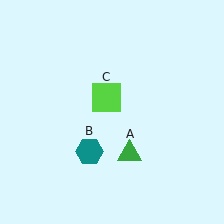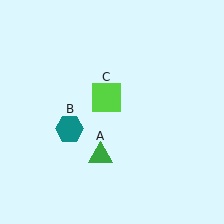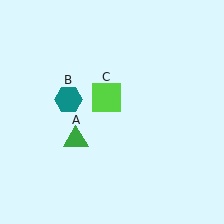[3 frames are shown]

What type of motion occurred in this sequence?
The green triangle (object A), teal hexagon (object B) rotated clockwise around the center of the scene.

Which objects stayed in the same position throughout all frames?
Lime square (object C) remained stationary.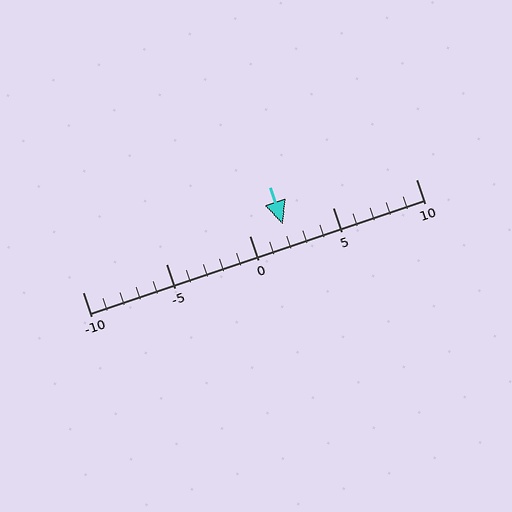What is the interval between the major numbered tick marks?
The major tick marks are spaced 5 units apart.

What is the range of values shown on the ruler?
The ruler shows values from -10 to 10.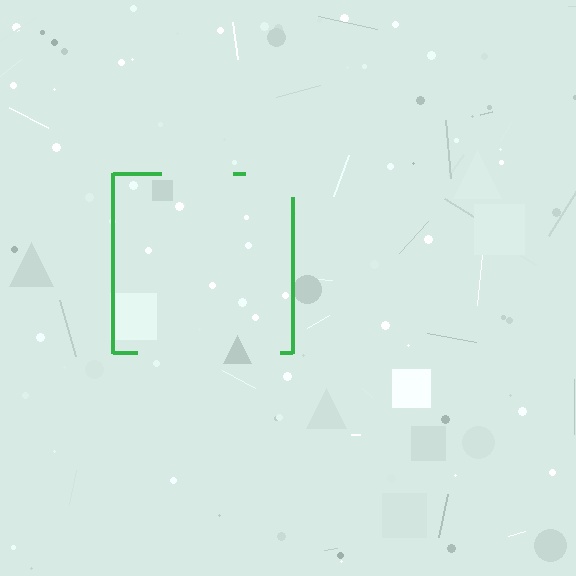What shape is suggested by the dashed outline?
The dashed outline suggests a square.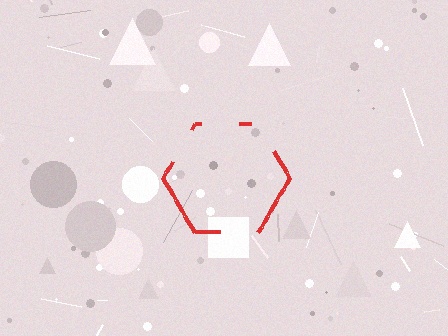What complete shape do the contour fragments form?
The contour fragments form a hexagon.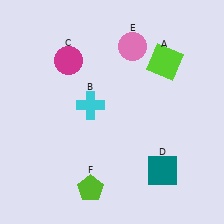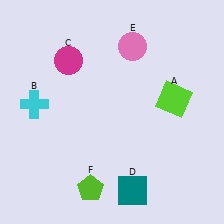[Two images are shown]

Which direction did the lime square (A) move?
The lime square (A) moved down.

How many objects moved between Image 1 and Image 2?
3 objects moved between the two images.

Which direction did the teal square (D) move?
The teal square (D) moved left.